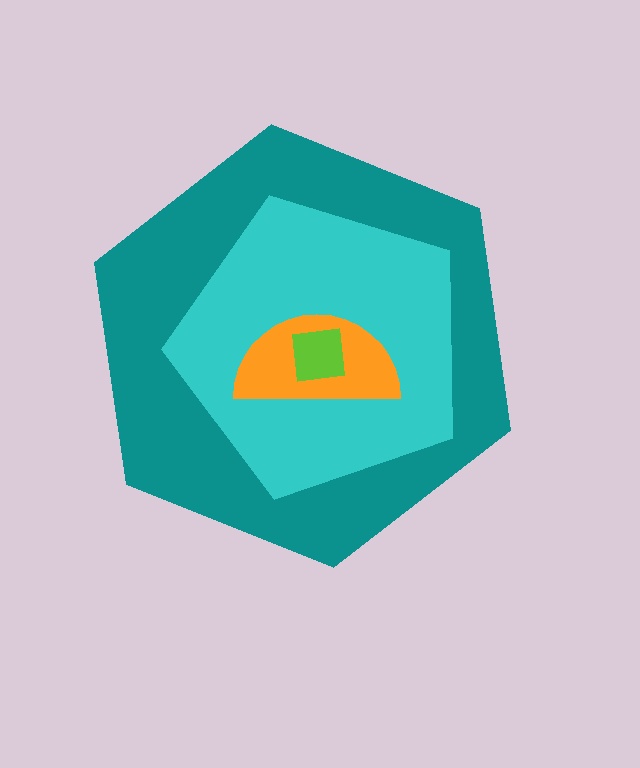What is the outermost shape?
The teal hexagon.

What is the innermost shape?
The lime square.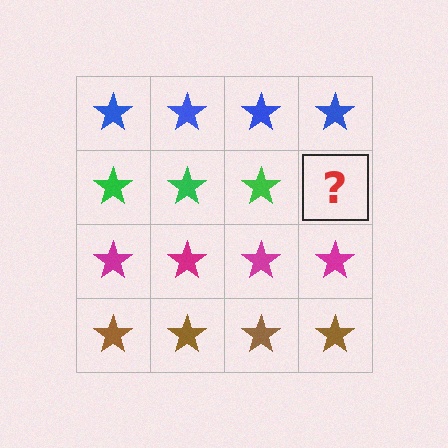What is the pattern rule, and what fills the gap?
The rule is that each row has a consistent color. The gap should be filled with a green star.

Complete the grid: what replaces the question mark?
The question mark should be replaced with a green star.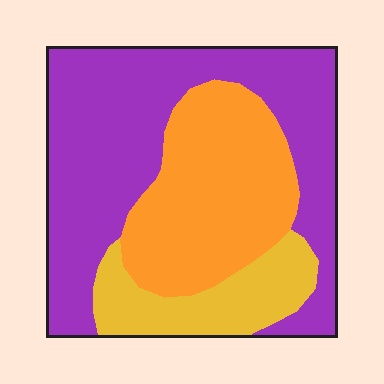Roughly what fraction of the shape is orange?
Orange takes up between a sixth and a third of the shape.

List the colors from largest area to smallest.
From largest to smallest: purple, orange, yellow.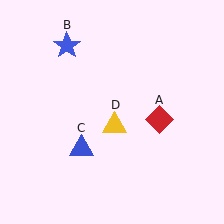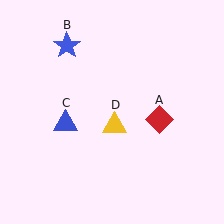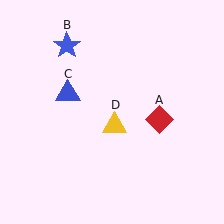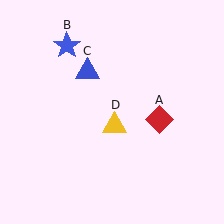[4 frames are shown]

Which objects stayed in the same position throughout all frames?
Red diamond (object A) and blue star (object B) and yellow triangle (object D) remained stationary.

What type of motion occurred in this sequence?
The blue triangle (object C) rotated clockwise around the center of the scene.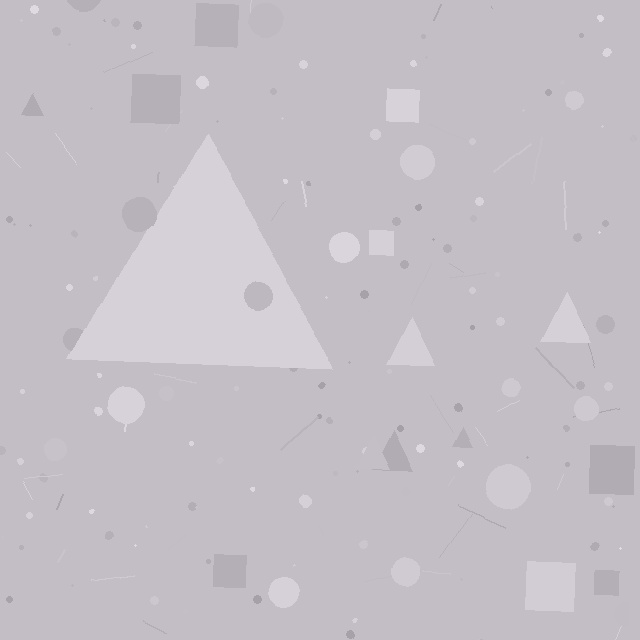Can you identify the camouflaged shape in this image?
The camouflaged shape is a triangle.